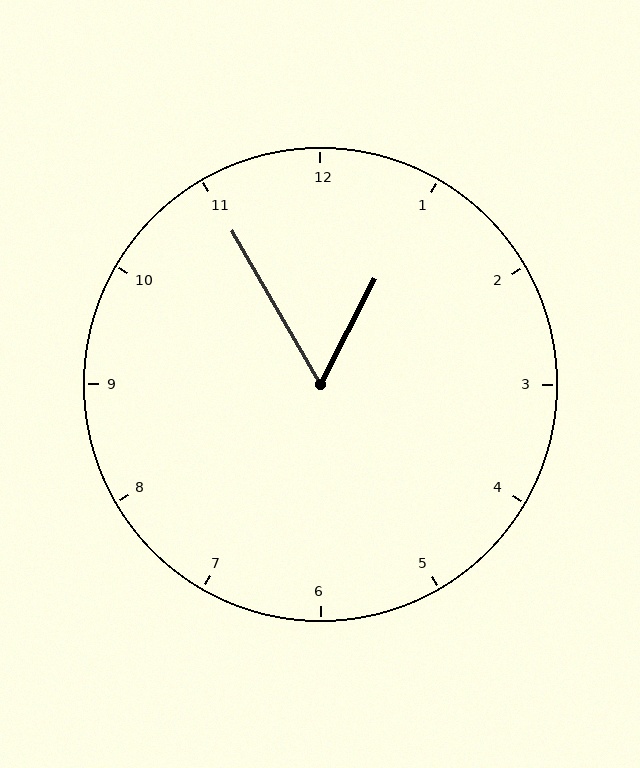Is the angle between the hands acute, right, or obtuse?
It is acute.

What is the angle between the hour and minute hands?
Approximately 58 degrees.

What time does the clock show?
12:55.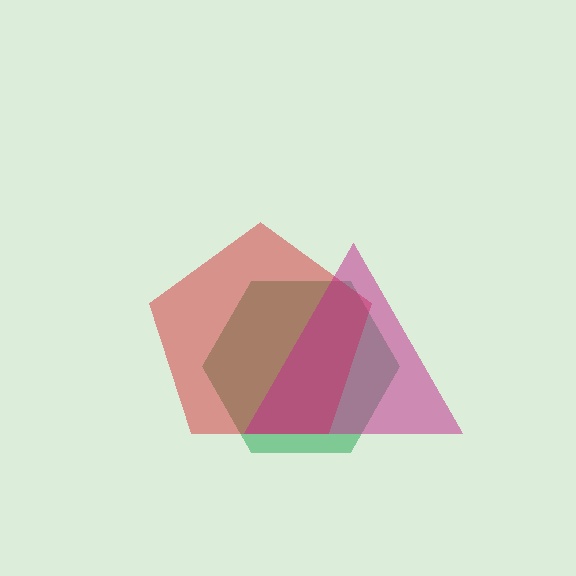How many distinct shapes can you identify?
There are 3 distinct shapes: a green hexagon, a red pentagon, a magenta triangle.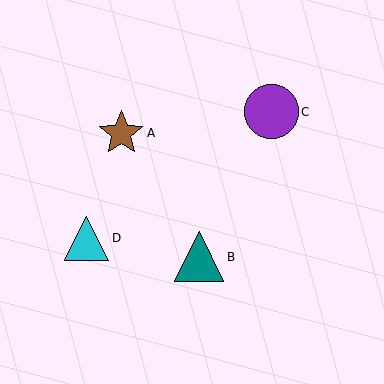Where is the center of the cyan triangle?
The center of the cyan triangle is at (87, 238).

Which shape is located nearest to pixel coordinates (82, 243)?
The cyan triangle (labeled D) at (87, 238) is nearest to that location.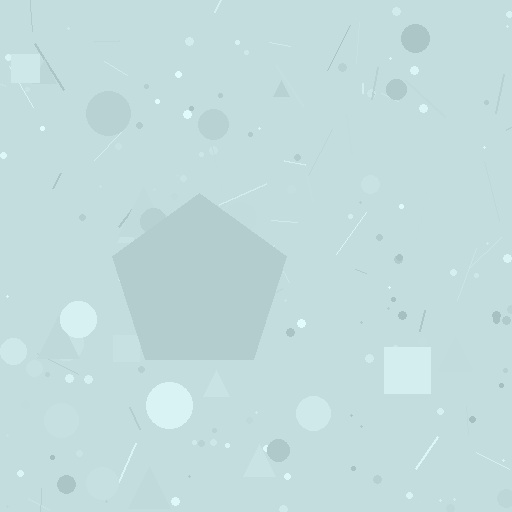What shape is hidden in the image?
A pentagon is hidden in the image.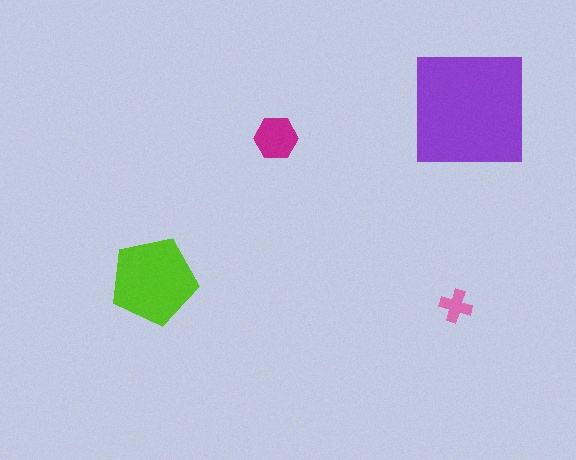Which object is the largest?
The purple square.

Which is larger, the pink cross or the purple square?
The purple square.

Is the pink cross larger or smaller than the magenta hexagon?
Smaller.